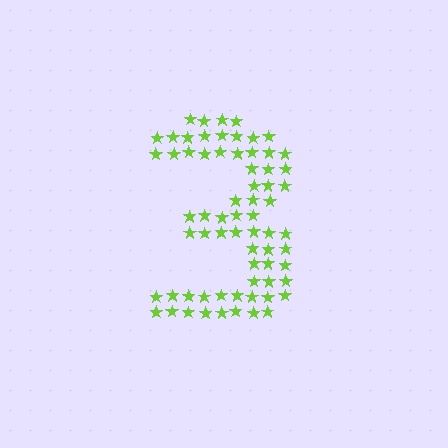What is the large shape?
The large shape is the digit 3.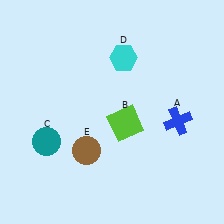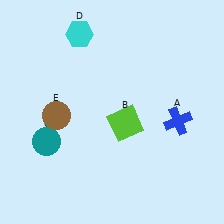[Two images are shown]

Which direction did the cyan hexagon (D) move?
The cyan hexagon (D) moved left.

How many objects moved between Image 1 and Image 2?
2 objects moved between the two images.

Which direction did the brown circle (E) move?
The brown circle (E) moved up.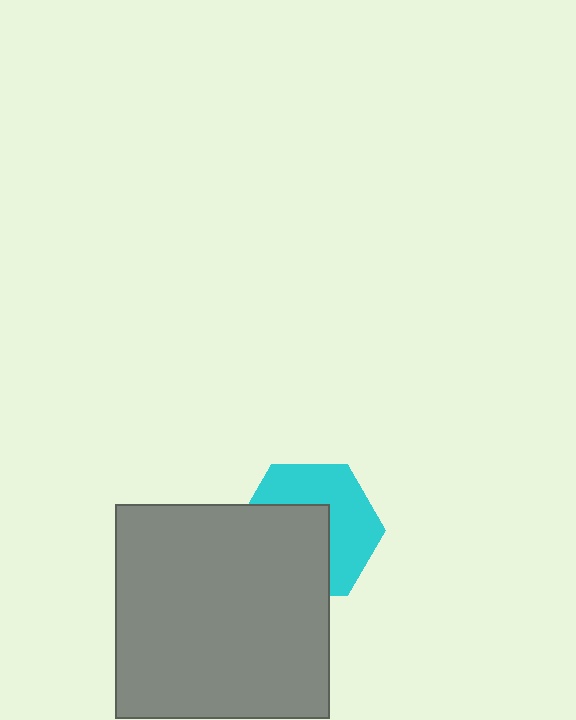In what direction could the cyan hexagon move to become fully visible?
The cyan hexagon could move toward the upper-right. That would shift it out from behind the gray square entirely.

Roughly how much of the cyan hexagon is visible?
About half of it is visible (roughly 51%).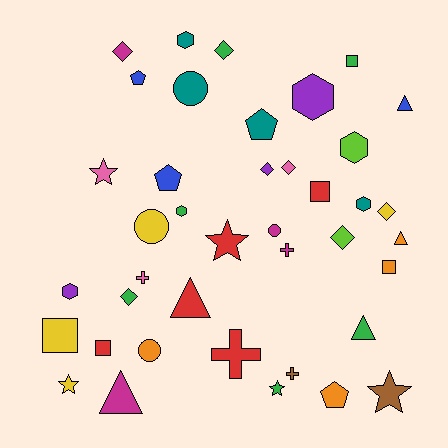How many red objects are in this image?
There are 5 red objects.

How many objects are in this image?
There are 40 objects.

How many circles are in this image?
There are 4 circles.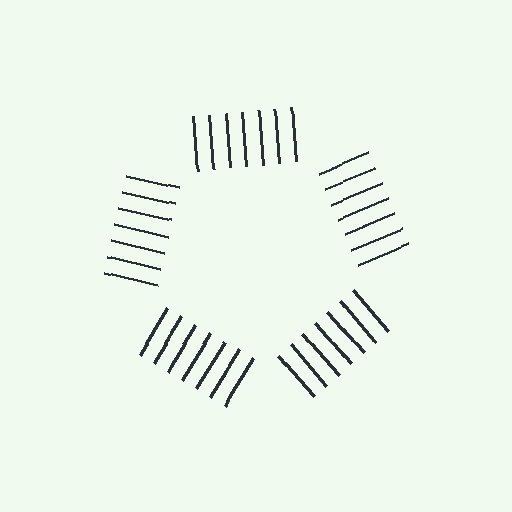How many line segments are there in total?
35 — 7 along each of the 5 edges.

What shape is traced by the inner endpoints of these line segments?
An illusory pentagon — the line segments terminate on its edges but no continuous stroke is drawn.